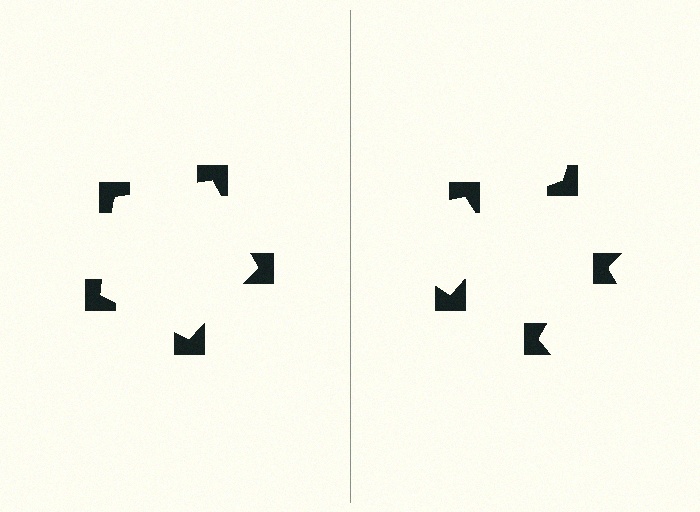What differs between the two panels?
The notched squares are positioned identically on both sides; only the wedge orientations differ. On the left they align to a pentagon; on the right they are misaligned.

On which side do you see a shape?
An illusory pentagon appears on the left side. On the right side the wedge cuts are rotated, so no coherent shape forms.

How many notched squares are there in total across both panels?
10 — 5 on each side.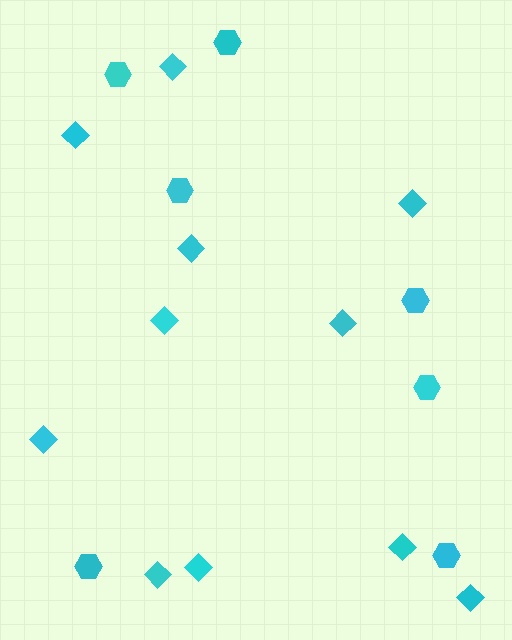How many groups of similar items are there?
There are 2 groups: one group of diamonds (11) and one group of hexagons (7).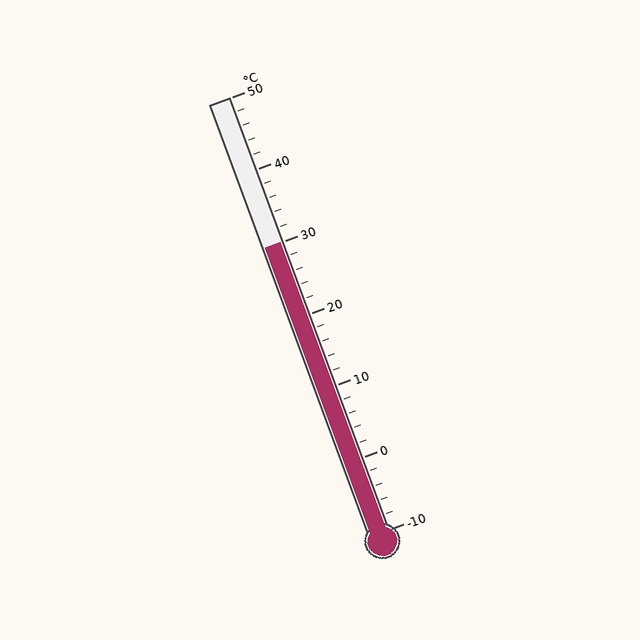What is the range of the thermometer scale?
The thermometer scale ranges from -10°C to 50°C.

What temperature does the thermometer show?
The thermometer shows approximately 30°C.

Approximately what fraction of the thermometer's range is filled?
The thermometer is filled to approximately 65% of its range.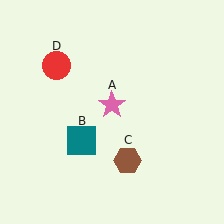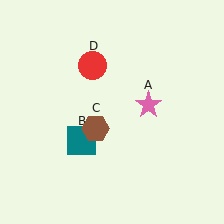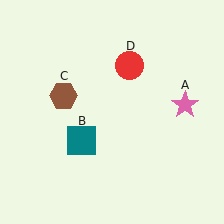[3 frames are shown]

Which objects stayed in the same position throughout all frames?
Teal square (object B) remained stationary.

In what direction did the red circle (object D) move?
The red circle (object D) moved right.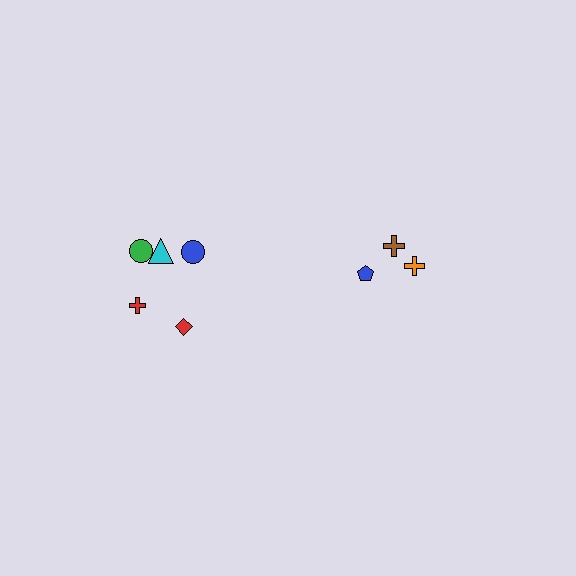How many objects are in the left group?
There are 5 objects.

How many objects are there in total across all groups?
There are 8 objects.